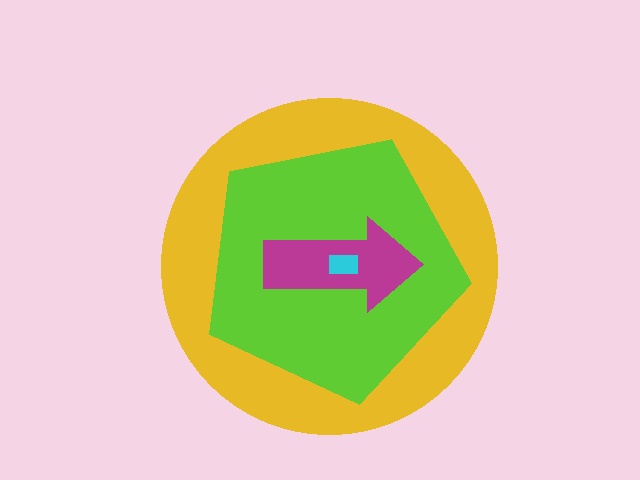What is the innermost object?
The cyan rectangle.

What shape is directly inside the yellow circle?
The lime pentagon.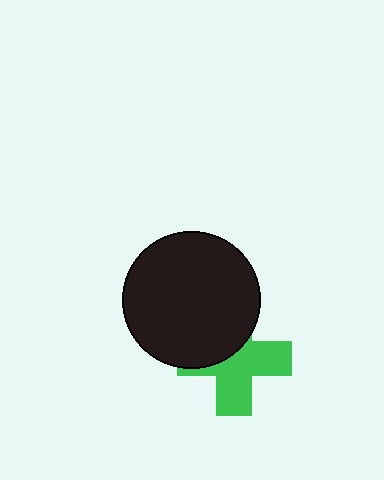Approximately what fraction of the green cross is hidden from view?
Roughly 42% of the green cross is hidden behind the black circle.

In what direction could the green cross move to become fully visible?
The green cross could move down. That would shift it out from behind the black circle entirely.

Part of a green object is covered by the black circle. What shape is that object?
It is a cross.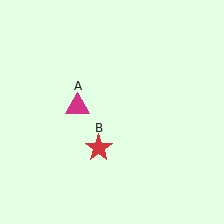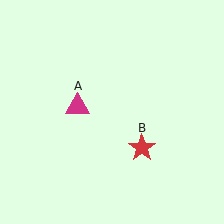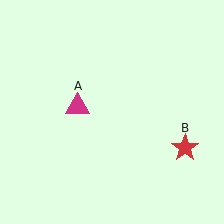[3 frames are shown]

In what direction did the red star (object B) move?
The red star (object B) moved right.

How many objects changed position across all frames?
1 object changed position: red star (object B).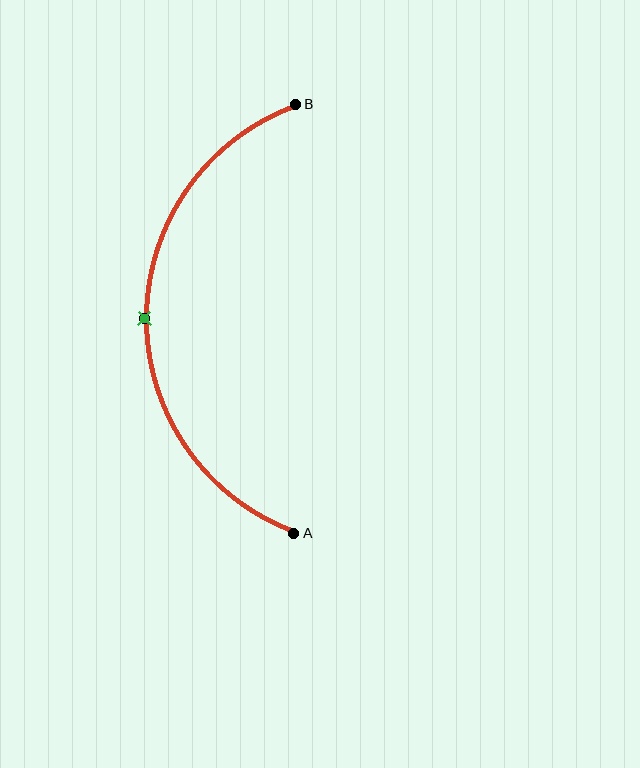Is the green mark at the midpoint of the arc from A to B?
Yes. The green mark lies on the arc at equal arc-length from both A and B — it is the arc midpoint.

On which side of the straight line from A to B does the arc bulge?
The arc bulges to the left of the straight line connecting A and B.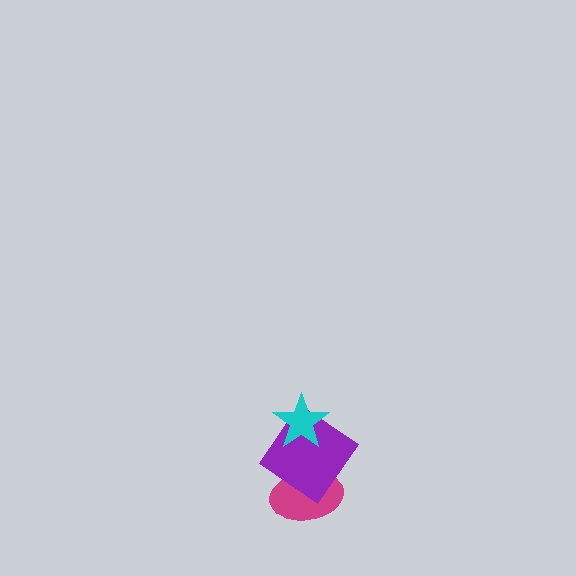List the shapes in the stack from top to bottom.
From top to bottom: the cyan star, the purple diamond, the magenta ellipse.